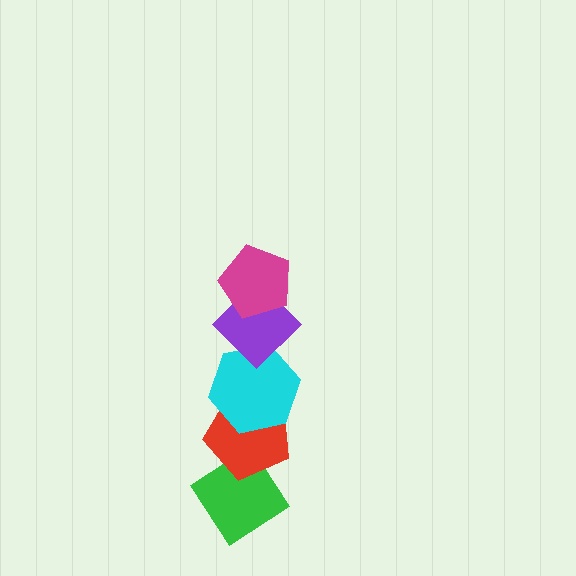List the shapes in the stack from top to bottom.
From top to bottom: the magenta pentagon, the purple diamond, the cyan hexagon, the red pentagon, the green diamond.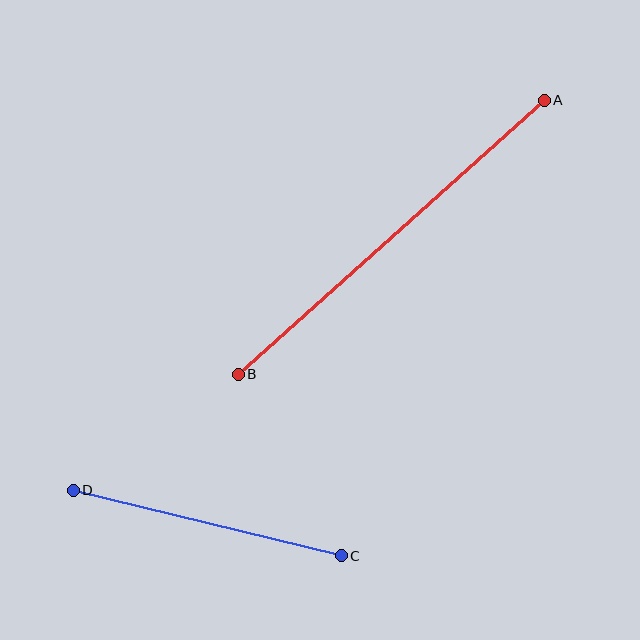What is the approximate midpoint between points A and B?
The midpoint is at approximately (391, 237) pixels.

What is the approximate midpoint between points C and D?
The midpoint is at approximately (207, 523) pixels.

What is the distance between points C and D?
The distance is approximately 276 pixels.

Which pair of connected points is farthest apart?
Points A and B are farthest apart.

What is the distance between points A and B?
The distance is approximately 411 pixels.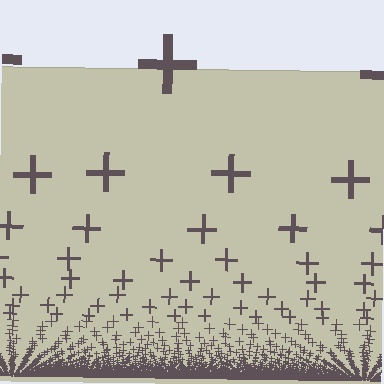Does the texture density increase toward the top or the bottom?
Density increases toward the bottom.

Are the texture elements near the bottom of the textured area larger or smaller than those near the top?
Smaller. The gradient is inverted — elements near the bottom are smaller and denser.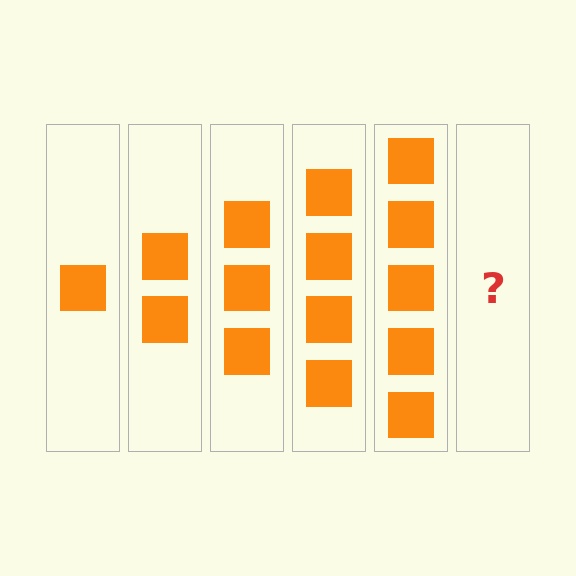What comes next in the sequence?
The next element should be 6 squares.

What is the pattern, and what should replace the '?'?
The pattern is that each step adds one more square. The '?' should be 6 squares.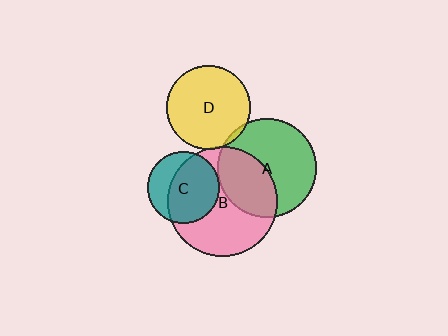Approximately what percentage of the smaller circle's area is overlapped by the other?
Approximately 65%.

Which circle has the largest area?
Circle B (pink).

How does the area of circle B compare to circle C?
Approximately 2.3 times.